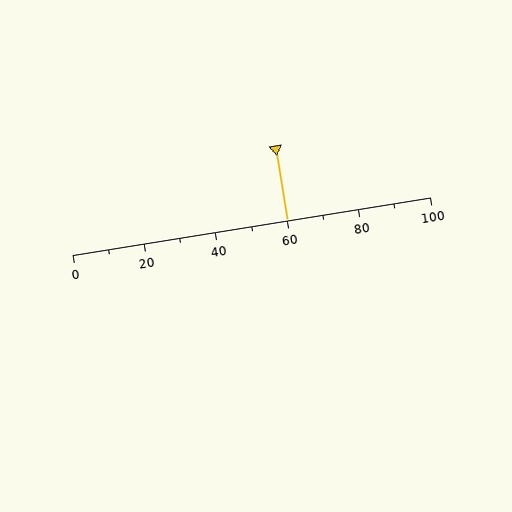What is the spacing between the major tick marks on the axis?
The major ticks are spaced 20 apart.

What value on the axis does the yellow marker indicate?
The marker indicates approximately 60.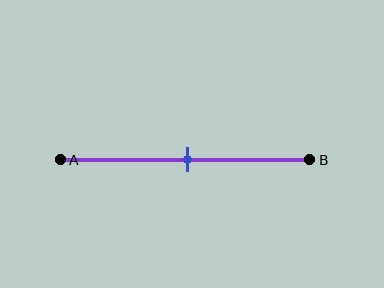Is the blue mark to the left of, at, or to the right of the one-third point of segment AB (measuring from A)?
The blue mark is to the right of the one-third point of segment AB.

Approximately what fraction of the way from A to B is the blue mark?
The blue mark is approximately 50% of the way from A to B.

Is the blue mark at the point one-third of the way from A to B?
No, the mark is at about 50% from A, not at the 33% one-third point.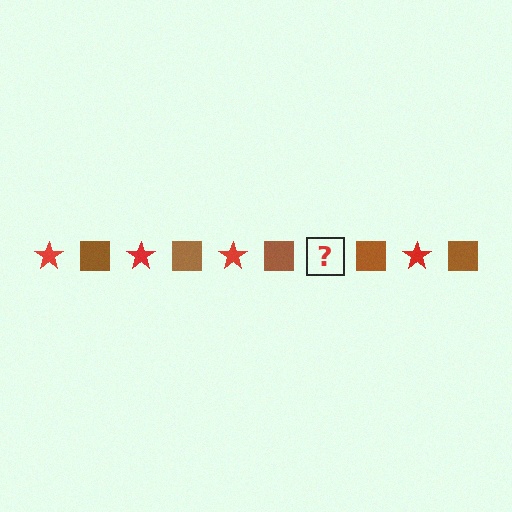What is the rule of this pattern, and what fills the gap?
The rule is that the pattern alternates between red star and brown square. The gap should be filled with a red star.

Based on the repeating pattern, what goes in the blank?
The blank should be a red star.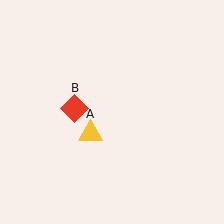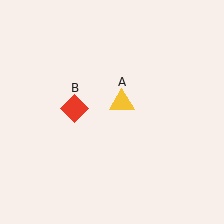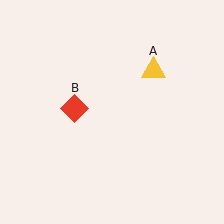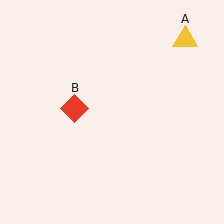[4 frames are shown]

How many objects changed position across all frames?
1 object changed position: yellow triangle (object A).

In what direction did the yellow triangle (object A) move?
The yellow triangle (object A) moved up and to the right.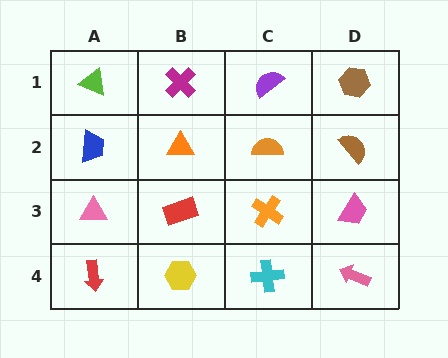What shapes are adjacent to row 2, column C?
A purple semicircle (row 1, column C), an orange cross (row 3, column C), an orange triangle (row 2, column B), a brown semicircle (row 2, column D).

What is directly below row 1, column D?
A brown semicircle.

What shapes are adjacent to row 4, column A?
A pink triangle (row 3, column A), a yellow hexagon (row 4, column B).